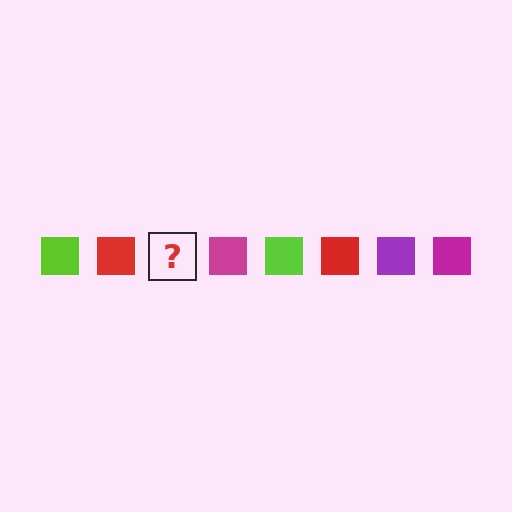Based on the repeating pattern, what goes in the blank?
The blank should be a purple square.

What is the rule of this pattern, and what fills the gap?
The rule is that the pattern cycles through lime, red, purple, magenta squares. The gap should be filled with a purple square.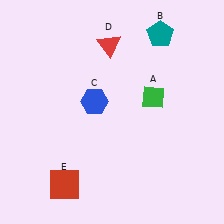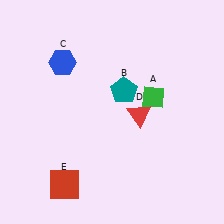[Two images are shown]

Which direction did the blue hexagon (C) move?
The blue hexagon (C) moved up.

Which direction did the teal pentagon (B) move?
The teal pentagon (B) moved down.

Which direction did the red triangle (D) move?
The red triangle (D) moved down.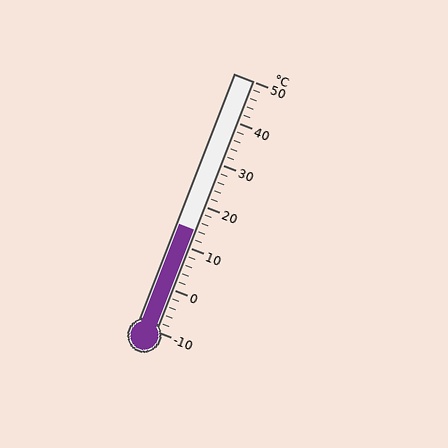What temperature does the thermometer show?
The thermometer shows approximately 14°C.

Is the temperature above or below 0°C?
The temperature is above 0°C.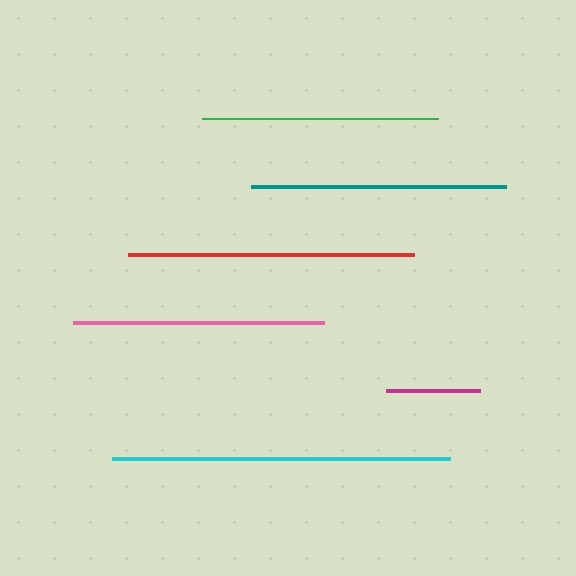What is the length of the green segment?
The green segment is approximately 236 pixels long.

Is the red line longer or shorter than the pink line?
The red line is longer than the pink line.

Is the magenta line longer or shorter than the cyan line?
The cyan line is longer than the magenta line.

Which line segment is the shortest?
The magenta line is the shortest at approximately 95 pixels.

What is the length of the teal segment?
The teal segment is approximately 255 pixels long.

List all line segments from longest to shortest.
From longest to shortest: cyan, red, teal, pink, green, magenta.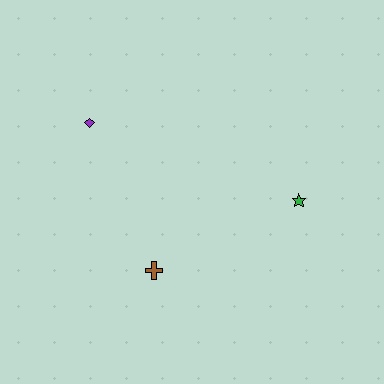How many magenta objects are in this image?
There are no magenta objects.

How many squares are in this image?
There are no squares.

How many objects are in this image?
There are 3 objects.